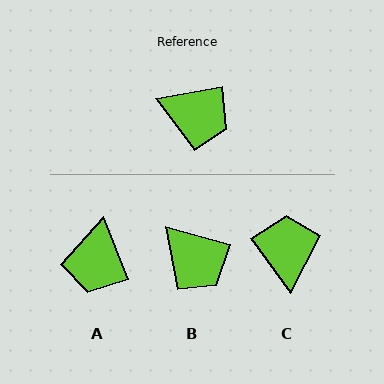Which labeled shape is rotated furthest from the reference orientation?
C, about 116 degrees away.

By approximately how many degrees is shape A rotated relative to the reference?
Approximately 79 degrees clockwise.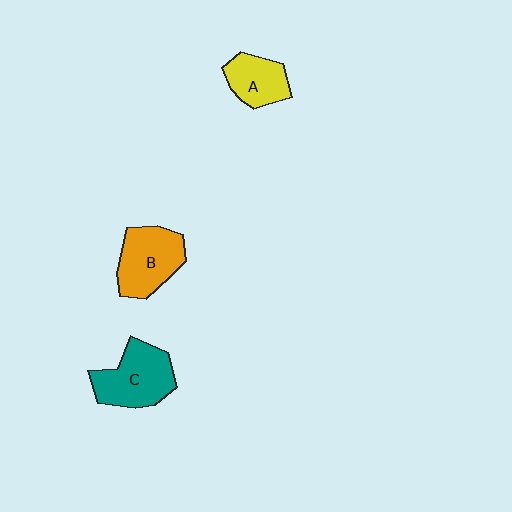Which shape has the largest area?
Shape C (teal).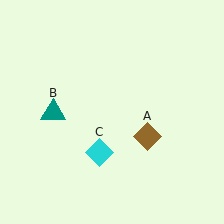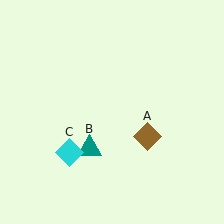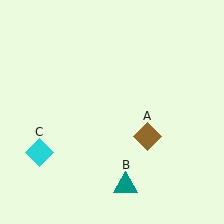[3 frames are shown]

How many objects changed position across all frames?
2 objects changed position: teal triangle (object B), cyan diamond (object C).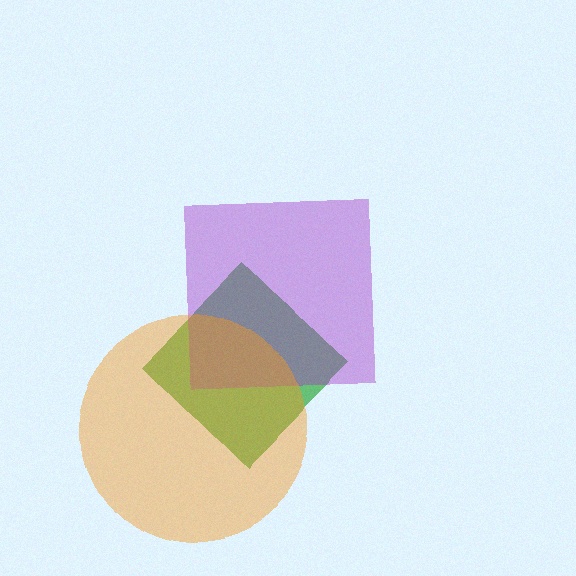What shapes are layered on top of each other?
The layered shapes are: a green diamond, a purple square, an orange circle.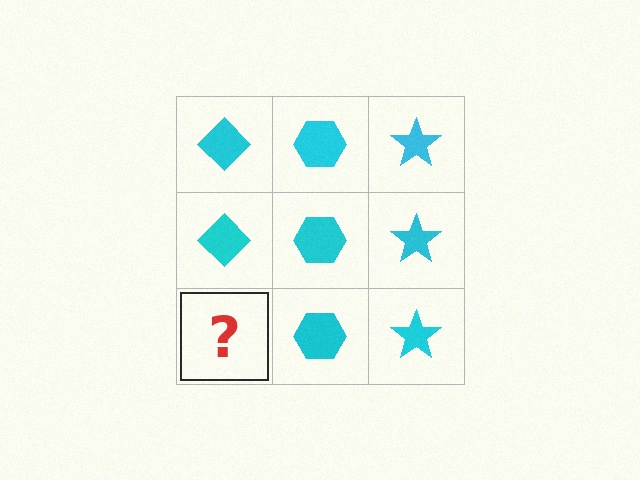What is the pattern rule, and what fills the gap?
The rule is that each column has a consistent shape. The gap should be filled with a cyan diamond.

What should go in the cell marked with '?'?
The missing cell should contain a cyan diamond.